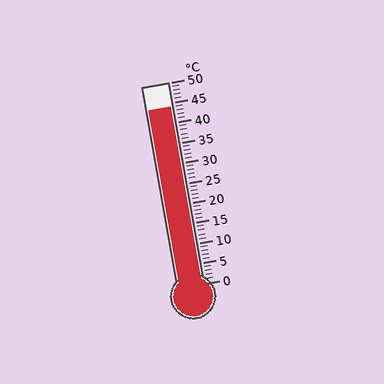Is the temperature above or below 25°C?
The temperature is above 25°C.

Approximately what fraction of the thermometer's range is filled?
The thermometer is filled to approximately 90% of its range.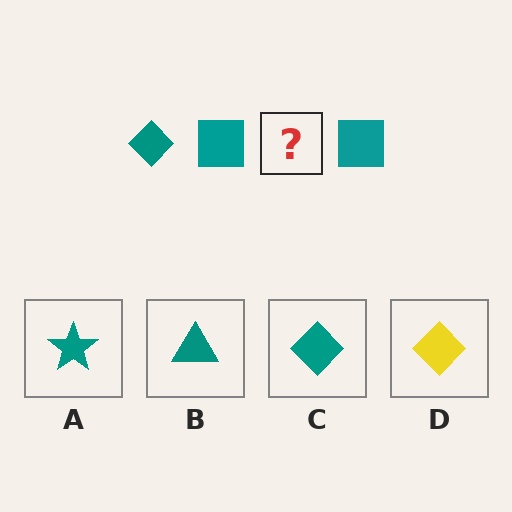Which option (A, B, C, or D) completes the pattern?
C.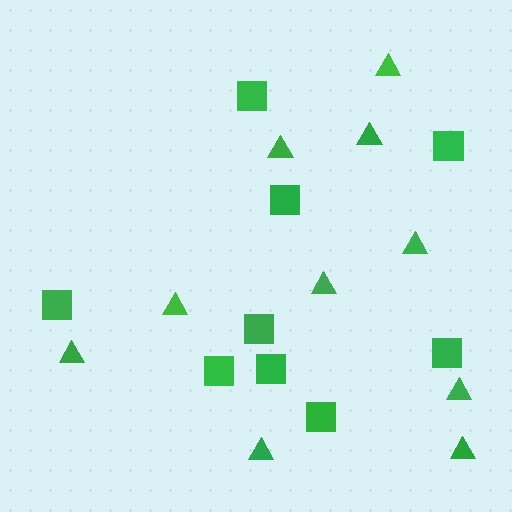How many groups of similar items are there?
There are 2 groups: one group of squares (9) and one group of triangles (10).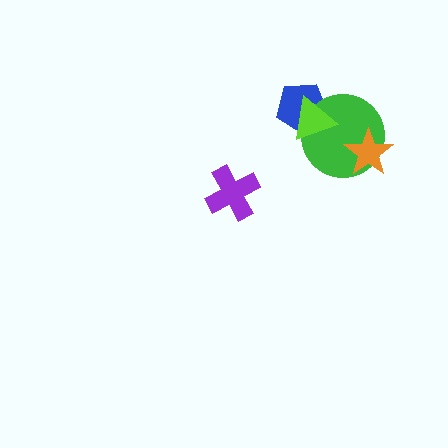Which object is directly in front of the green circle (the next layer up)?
The lime triangle is directly in front of the green circle.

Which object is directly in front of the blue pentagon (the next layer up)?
The green circle is directly in front of the blue pentagon.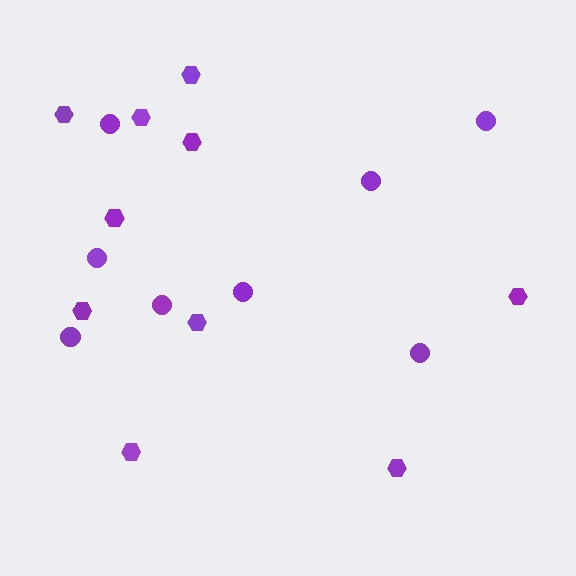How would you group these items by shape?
There are 2 groups: one group of hexagons (10) and one group of circles (8).